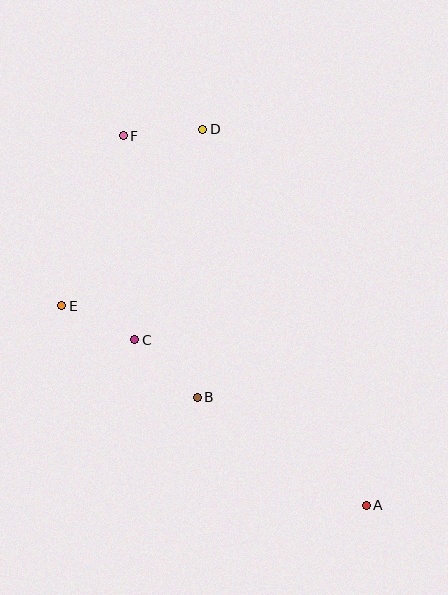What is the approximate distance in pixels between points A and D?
The distance between A and D is approximately 410 pixels.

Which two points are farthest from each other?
Points A and F are farthest from each other.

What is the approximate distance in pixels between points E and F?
The distance between E and F is approximately 181 pixels.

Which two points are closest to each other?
Points D and F are closest to each other.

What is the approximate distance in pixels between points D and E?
The distance between D and E is approximately 226 pixels.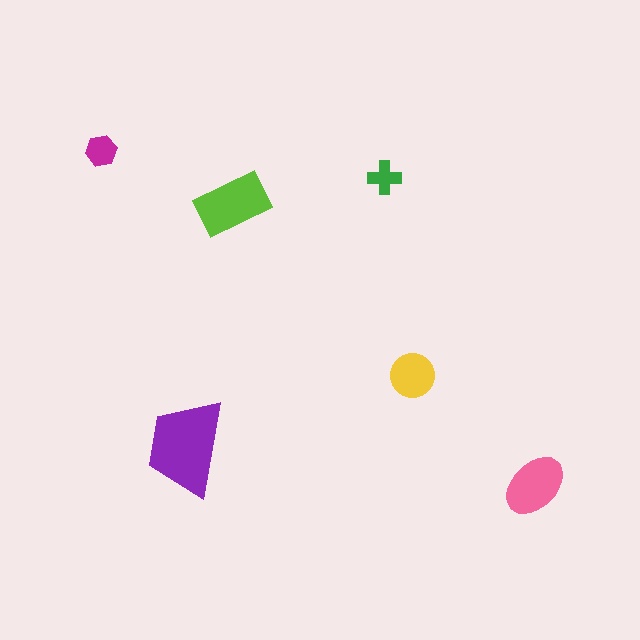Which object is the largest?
The purple trapezoid.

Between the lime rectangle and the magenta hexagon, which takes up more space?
The lime rectangle.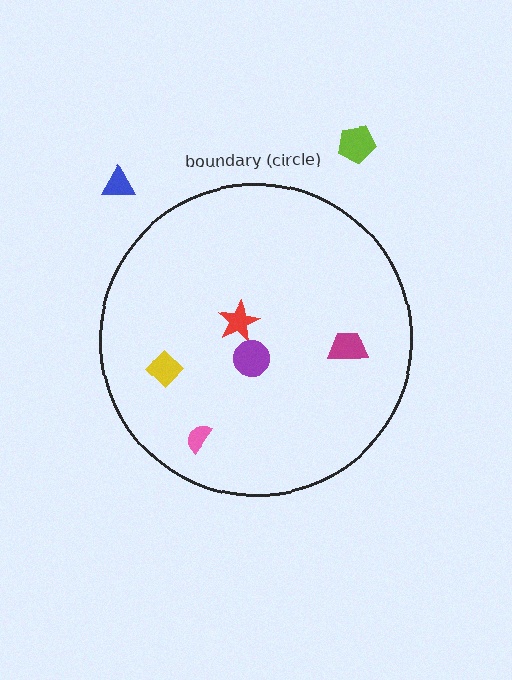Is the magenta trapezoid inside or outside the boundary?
Inside.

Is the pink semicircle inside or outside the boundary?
Inside.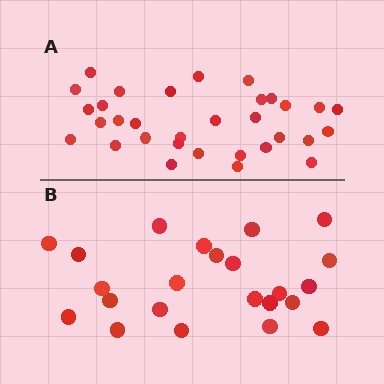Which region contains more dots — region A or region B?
Region A (the top region) has more dots.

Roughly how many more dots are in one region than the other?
Region A has roughly 8 or so more dots than region B.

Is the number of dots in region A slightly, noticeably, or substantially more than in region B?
Region A has noticeably more, but not dramatically so. The ratio is roughly 1.4 to 1.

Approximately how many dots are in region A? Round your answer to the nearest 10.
About 30 dots. (The exact count is 32, which rounds to 30.)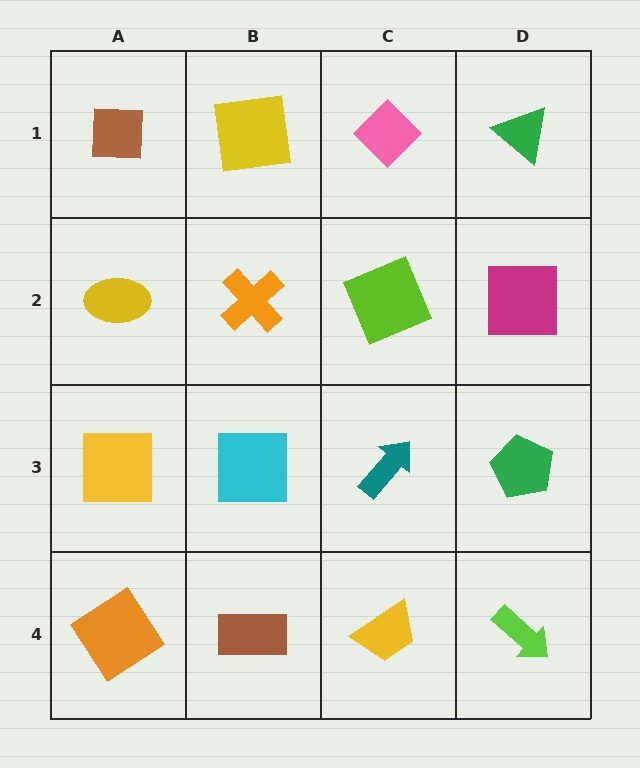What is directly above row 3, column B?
An orange cross.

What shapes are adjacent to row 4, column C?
A teal arrow (row 3, column C), a brown rectangle (row 4, column B), a lime arrow (row 4, column D).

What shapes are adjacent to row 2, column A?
A brown square (row 1, column A), a yellow square (row 3, column A), an orange cross (row 2, column B).